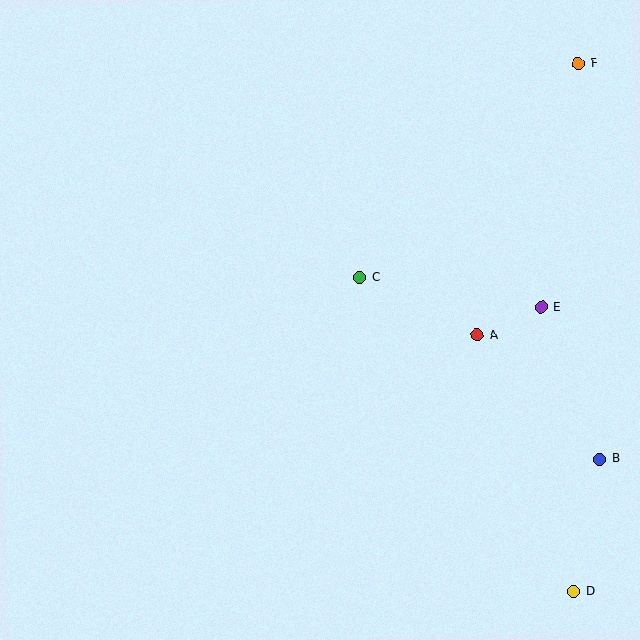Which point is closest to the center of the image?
Point C at (359, 278) is closest to the center.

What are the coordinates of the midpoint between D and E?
The midpoint between D and E is at (557, 449).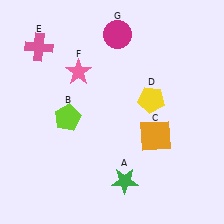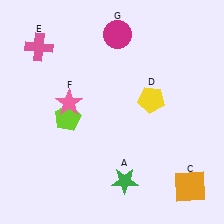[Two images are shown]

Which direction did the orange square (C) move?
The orange square (C) moved down.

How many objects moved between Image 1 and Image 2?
2 objects moved between the two images.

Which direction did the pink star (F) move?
The pink star (F) moved down.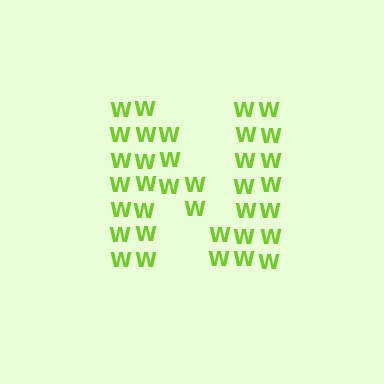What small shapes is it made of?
It is made of small letter W's.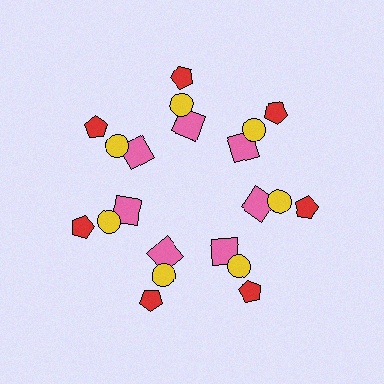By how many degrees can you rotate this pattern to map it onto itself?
The pattern maps onto itself every 51 degrees of rotation.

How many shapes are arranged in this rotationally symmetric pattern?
There are 21 shapes, arranged in 7 groups of 3.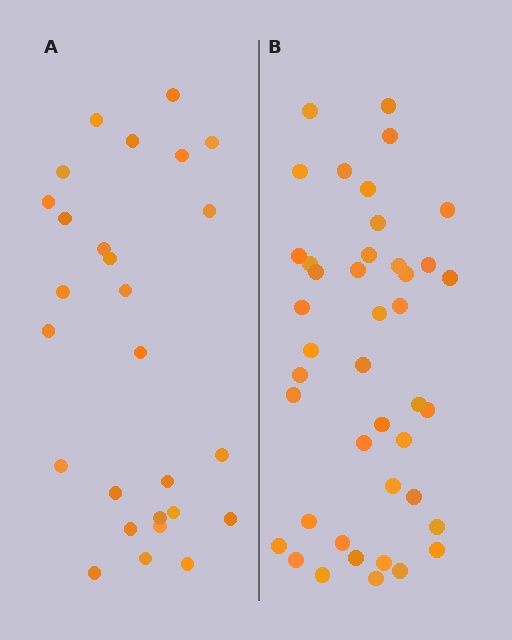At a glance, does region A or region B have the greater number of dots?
Region B (the right region) has more dots.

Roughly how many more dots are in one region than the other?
Region B has approximately 15 more dots than region A.